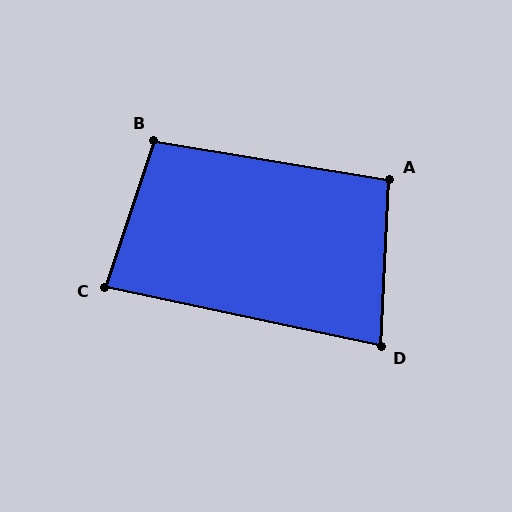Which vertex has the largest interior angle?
B, at approximately 99 degrees.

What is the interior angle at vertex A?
Approximately 96 degrees (obtuse).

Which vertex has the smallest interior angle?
D, at approximately 81 degrees.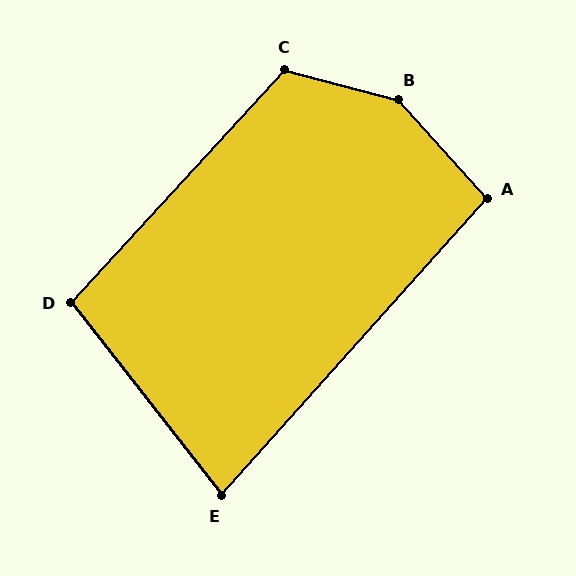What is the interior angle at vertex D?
Approximately 99 degrees (obtuse).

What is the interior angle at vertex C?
Approximately 118 degrees (obtuse).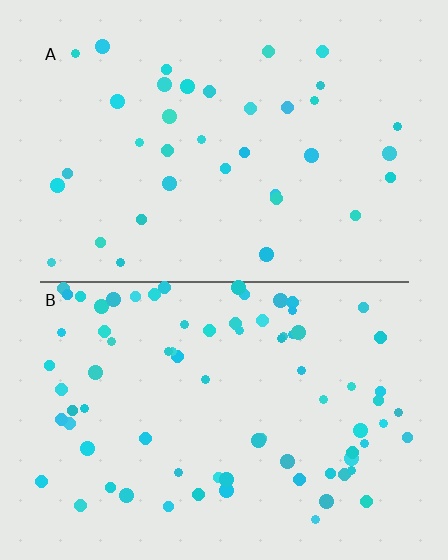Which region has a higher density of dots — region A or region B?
B (the bottom).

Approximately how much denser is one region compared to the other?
Approximately 2.1× — region B over region A.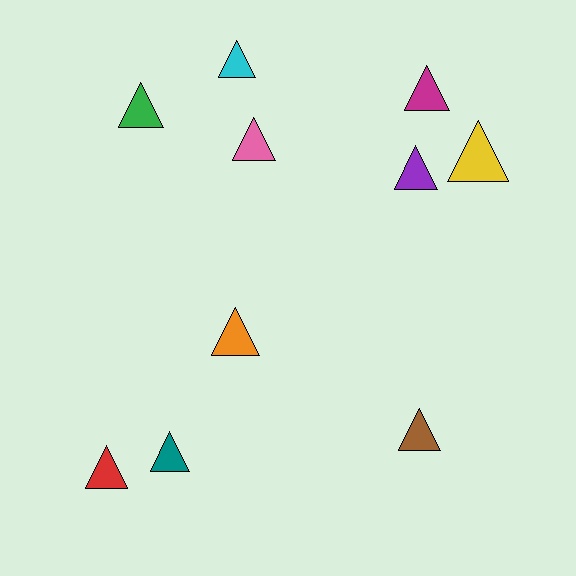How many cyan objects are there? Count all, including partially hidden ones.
There is 1 cyan object.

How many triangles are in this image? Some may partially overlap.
There are 10 triangles.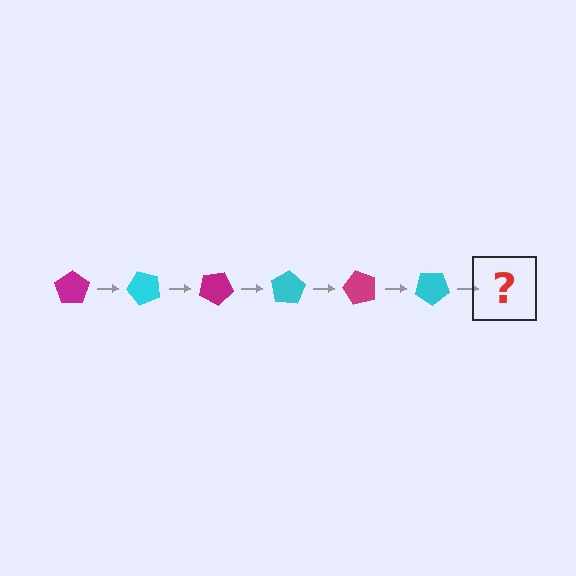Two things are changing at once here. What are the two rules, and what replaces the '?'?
The two rules are that it rotates 50 degrees each step and the color cycles through magenta and cyan. The '?' should be a magenta pentagon, rotated 300 degrees from the start.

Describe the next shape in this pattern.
It should be a magenta pentagon, rotated 300 degrees from the start.